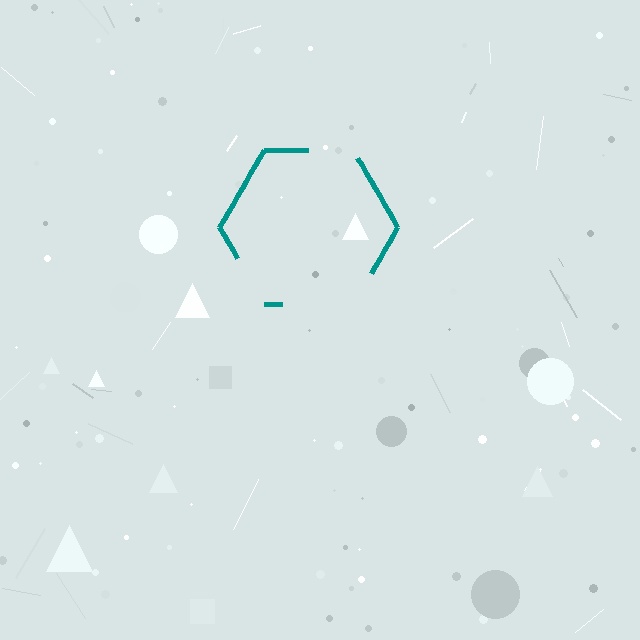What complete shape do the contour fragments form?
The contour fragments form a hexagon.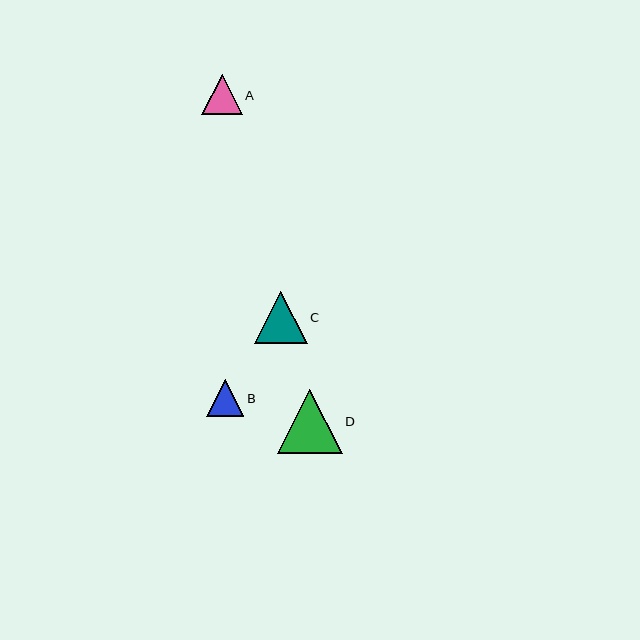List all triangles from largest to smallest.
From largest to smallest: D, C, A, B.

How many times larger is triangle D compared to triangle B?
Triangle D is approximately 1.7 times the size of triangle B.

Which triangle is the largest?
Triangle D is the largest with a size of approximately 64 pixels.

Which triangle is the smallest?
Triangle B is the smallest with a size of approximately 37 pixels.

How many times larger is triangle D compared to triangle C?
Triangle D is approximately 1.2 times the size of triangle C.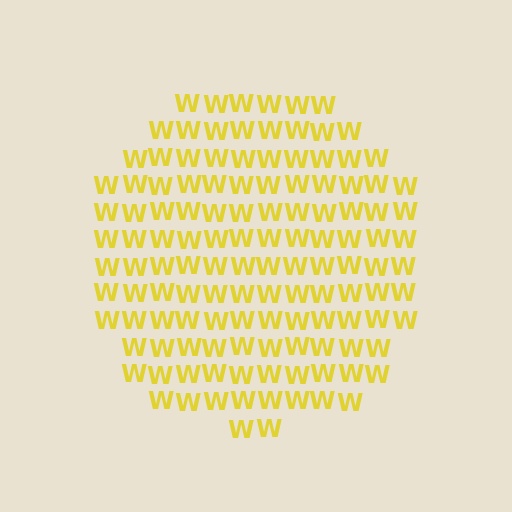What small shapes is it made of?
It is made of small letter W's.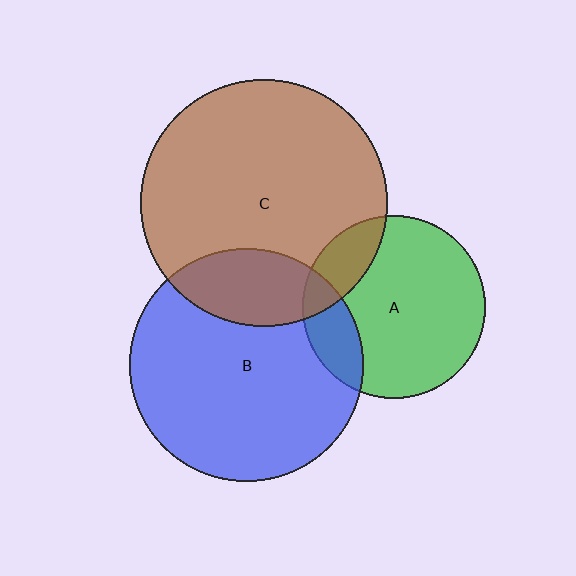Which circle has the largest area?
Circle C (brown).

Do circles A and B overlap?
Yes.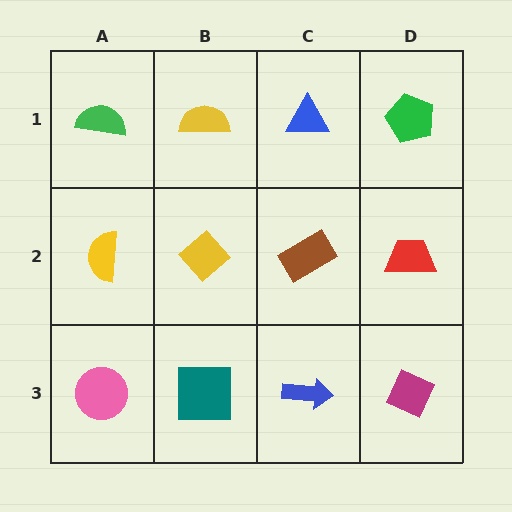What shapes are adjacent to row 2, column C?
A blue triangle (row 1, column C), a blue arrow (row 3, column C), a yellow diamond (row 2, column B), a red trapezoid (row 2, column D).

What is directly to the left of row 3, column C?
A teal square.